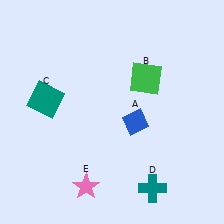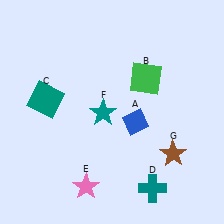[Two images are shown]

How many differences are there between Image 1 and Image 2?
There are 2 differences between the two images.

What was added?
A teal star (F), a brown star (G) were added in Image 2.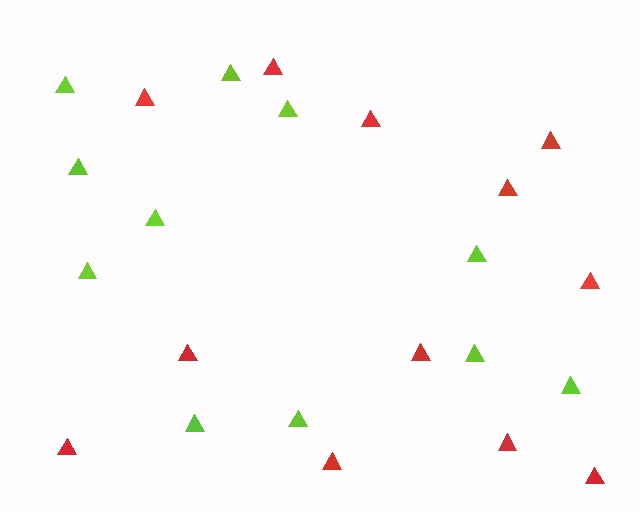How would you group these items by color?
There are 2 groups: one group of lime triangles (11) and one group of red triangles (12).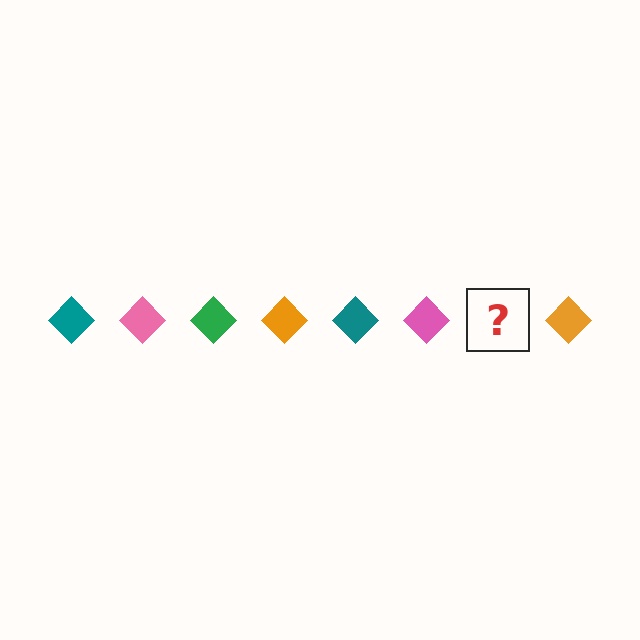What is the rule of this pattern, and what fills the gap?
The rule is that the pattern cycles through teal, pink, green, orange diamonds. The gap should be filled with a green diamond.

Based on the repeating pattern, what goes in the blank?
The blank should be a green diamond.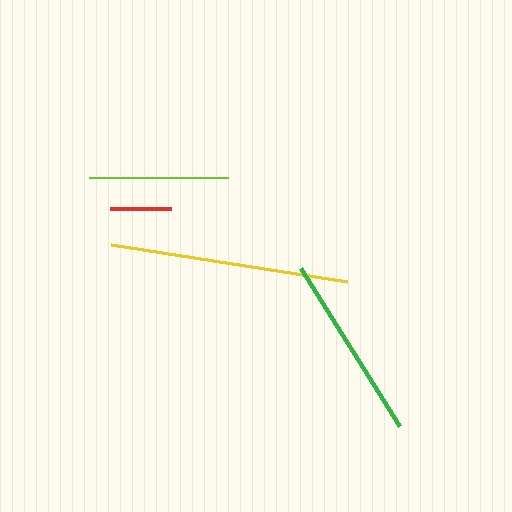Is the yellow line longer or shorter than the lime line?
The yellow line is longer than the lime line.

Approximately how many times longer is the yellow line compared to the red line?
The yellow line is approximately 3.9 times the length of the red line.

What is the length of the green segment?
The green segment is approximately 186 pixels long.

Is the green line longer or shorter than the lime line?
The green line is longer than the lime line.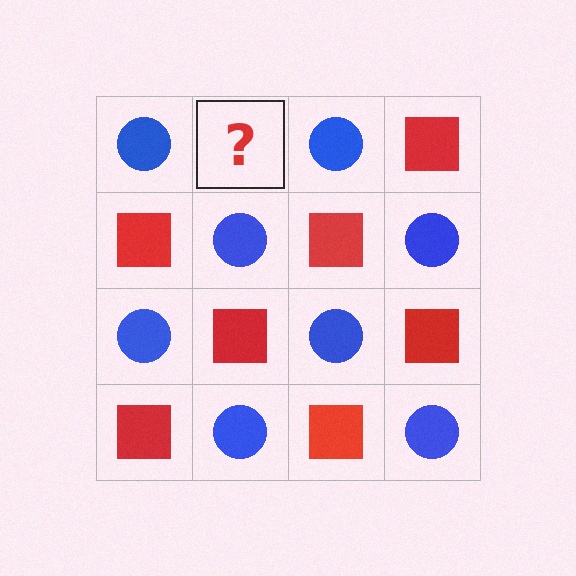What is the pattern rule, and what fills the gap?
The rule is that it alternates blue circle and red square in a checkerboard pattern. The gap should be filled with a red square.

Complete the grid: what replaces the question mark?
The question mark should be replaced with a red square.